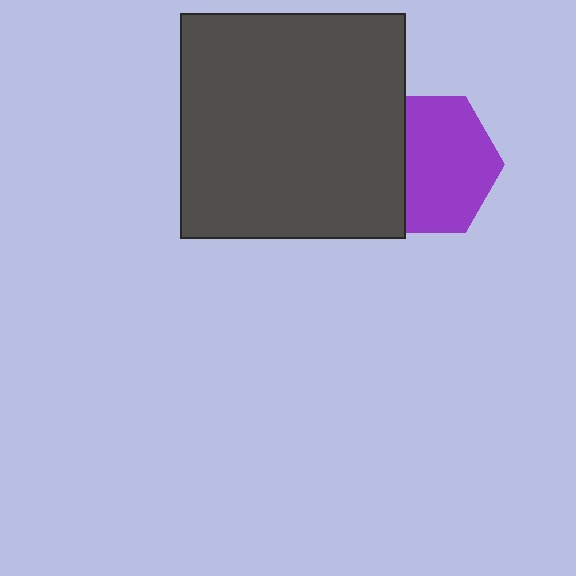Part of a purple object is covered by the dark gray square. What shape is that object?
It is a hexagon.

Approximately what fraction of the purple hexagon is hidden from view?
Roughly 33% of the purple hexagon is hidden behind the dark gray square.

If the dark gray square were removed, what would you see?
You would see the complete purple hexagon.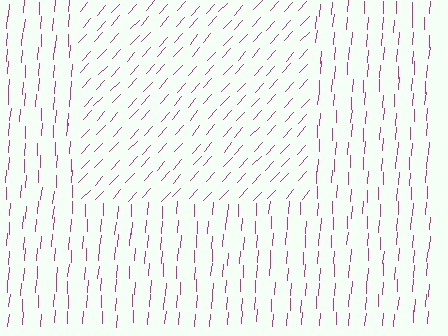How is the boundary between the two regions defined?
The boundary is defined purely by a change in line orientation (approximately 38 degrees difference). All lines are the same color and thickness.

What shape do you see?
I see a rectangle.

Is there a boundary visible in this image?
Yes, there is a texture boundary formed by a change in line orientation.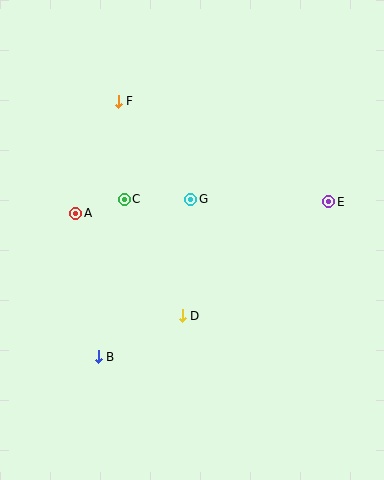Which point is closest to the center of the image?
Point G at (191, 199) is closest to the center.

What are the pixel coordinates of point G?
Point G is at (191, 199).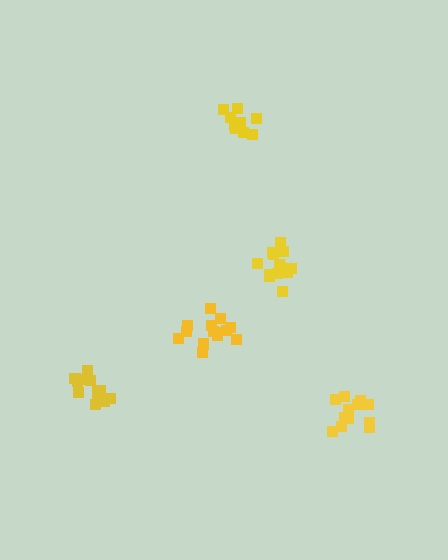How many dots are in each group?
Group 1: 12 dots, Group 2: 12 dots, Group 3: 10 dots, Group 4: 14 dots, Group 5: 14 dots (62 total).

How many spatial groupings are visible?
There are 5 spatial groupings.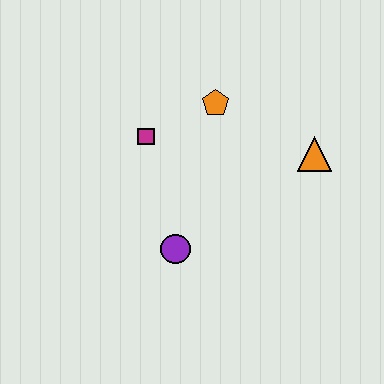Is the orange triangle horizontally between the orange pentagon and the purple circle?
No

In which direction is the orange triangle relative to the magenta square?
The orange triangle is to the right of the magenta square.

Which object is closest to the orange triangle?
The orange pentagon is closest to the orange triangle.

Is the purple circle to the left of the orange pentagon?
Yes